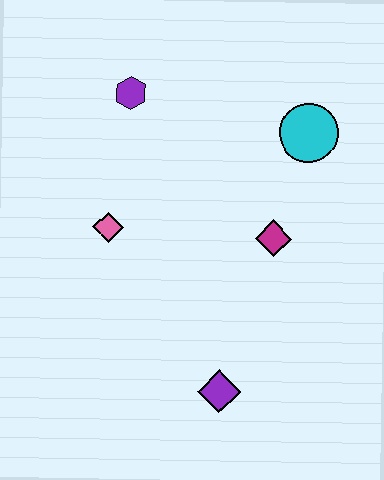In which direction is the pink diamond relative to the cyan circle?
The pink diamond is to the left of the cyan circle.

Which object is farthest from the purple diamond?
The purple hexagon is farthest from the purple diamond.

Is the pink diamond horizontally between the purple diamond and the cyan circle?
No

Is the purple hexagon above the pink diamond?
Yes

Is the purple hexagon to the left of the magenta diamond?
Yes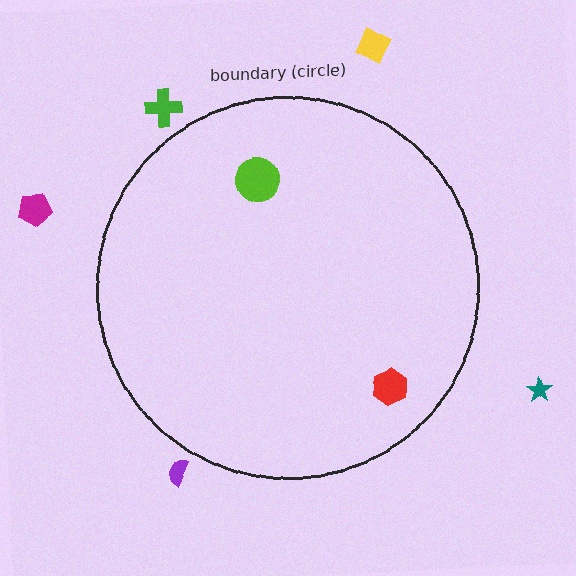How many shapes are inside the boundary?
2 inside, 5 outside.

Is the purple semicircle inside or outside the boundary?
Outside.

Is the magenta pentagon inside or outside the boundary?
Outside.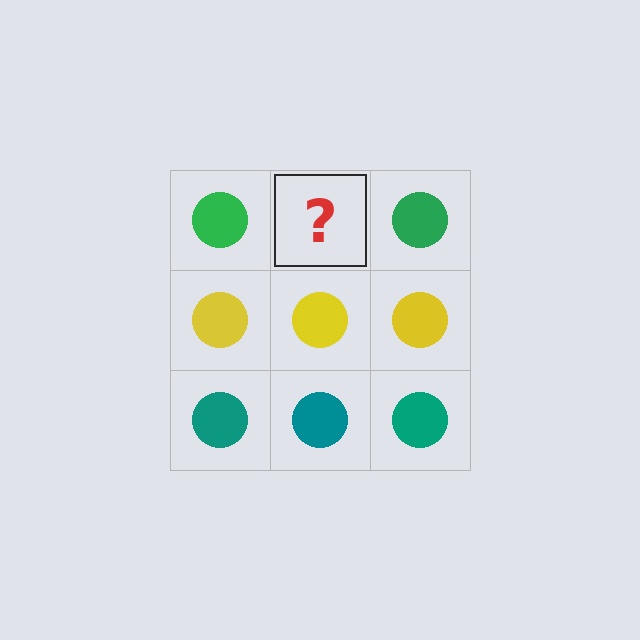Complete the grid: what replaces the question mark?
The question mark should be replaced with a green circle.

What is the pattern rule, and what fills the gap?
The rule is that each row has a consistent color. The gap should be filled with a green circle.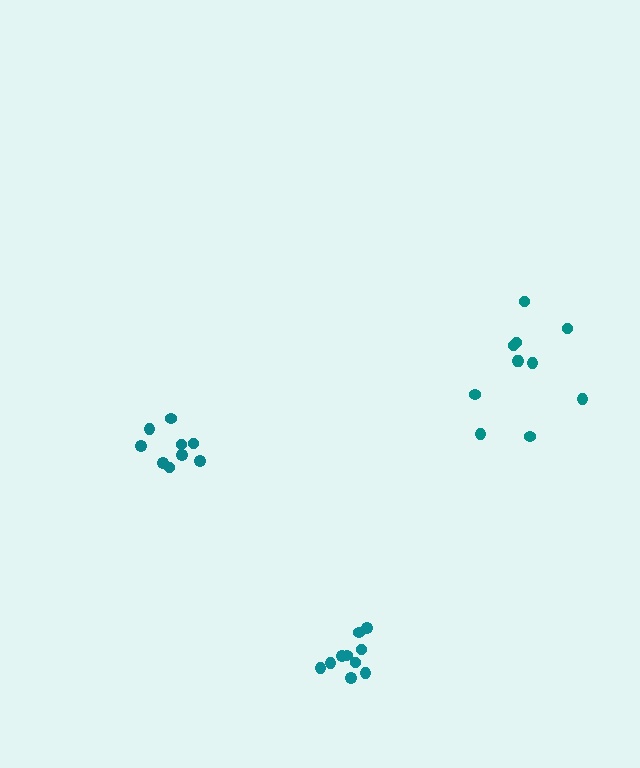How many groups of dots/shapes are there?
There are 3 groups.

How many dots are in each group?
Group 1: 10 dots, Group 2: 11 dots, Group 3: 9 dots (30 total).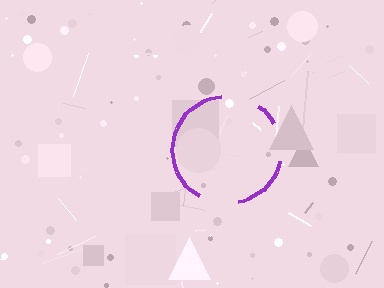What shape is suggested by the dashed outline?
The dashed outline suggests a circle.